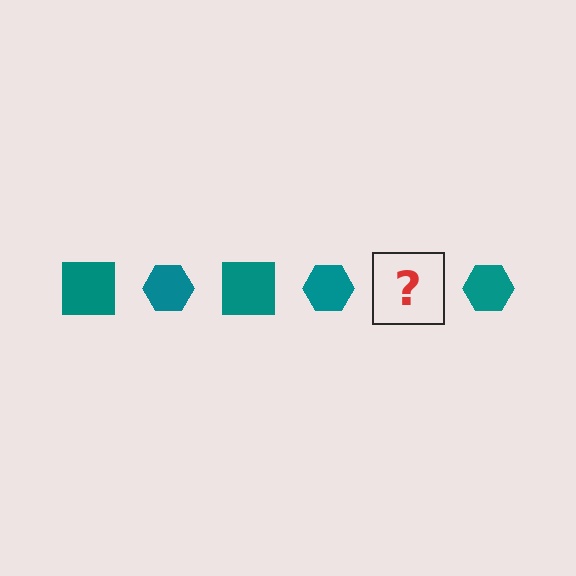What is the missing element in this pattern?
The missing element is a teal square.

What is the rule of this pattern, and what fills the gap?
The rule is that the pattern cycles through square, hexagon shapes in teal. The gap should be filled with a teal square.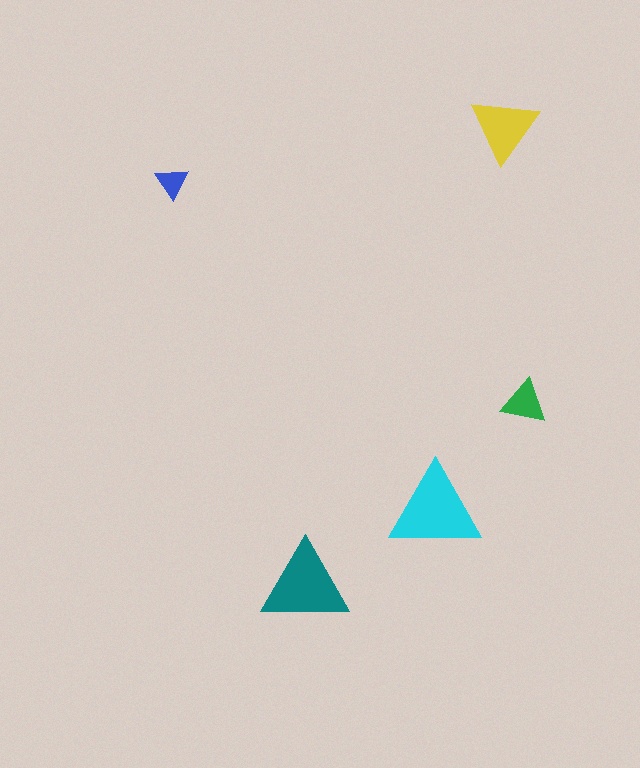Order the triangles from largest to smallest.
the cyan one, the teal one, the yellow one, the green one, the blue one.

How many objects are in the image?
There are 5 objects in the image.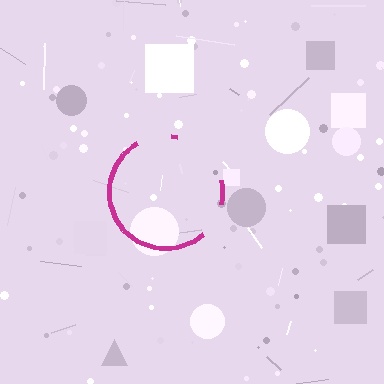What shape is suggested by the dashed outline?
The dashed outline suggests a circle.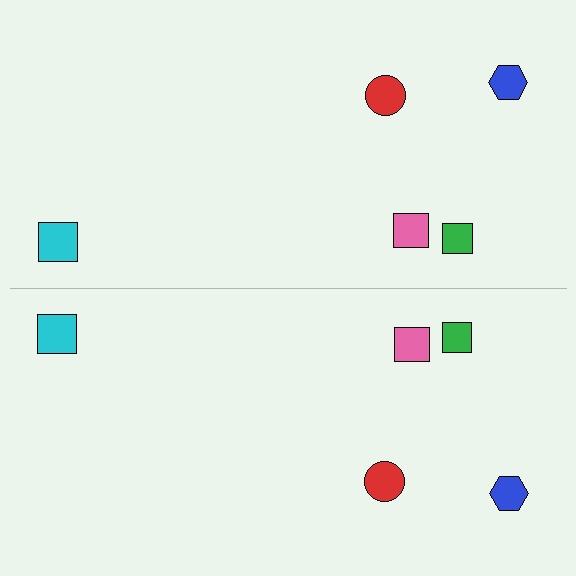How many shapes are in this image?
There are 10 shapes in this image.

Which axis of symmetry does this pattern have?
The pattern has a horizontal axis of symmetry running through the center of the image.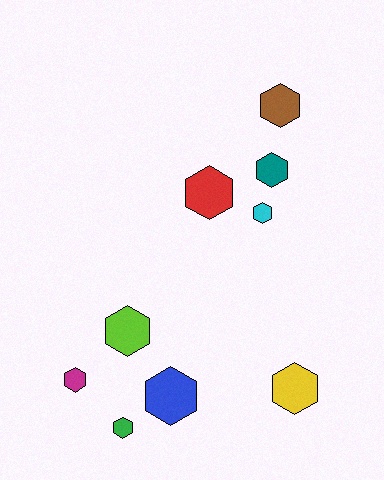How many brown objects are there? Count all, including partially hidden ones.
There is 1 brown object.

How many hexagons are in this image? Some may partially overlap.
There are 9 hexagons.